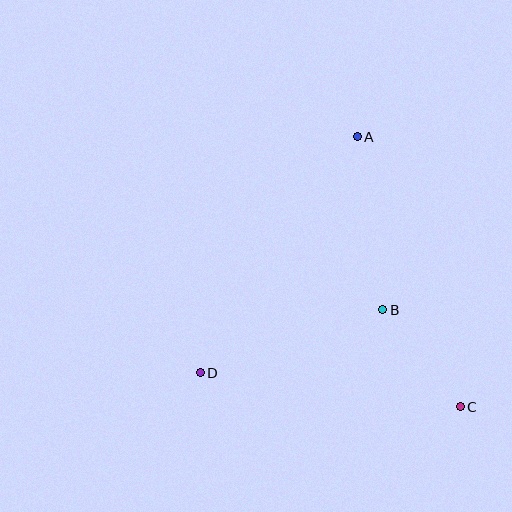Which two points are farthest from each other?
Points A and C are farthest from each other.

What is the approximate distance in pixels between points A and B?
The distance between A and B is approximately 175 pixels.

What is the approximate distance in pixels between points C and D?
The distance between C and D is approximately 262 pixels.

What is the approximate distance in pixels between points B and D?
The distance between B and D is approximately 193 pixels.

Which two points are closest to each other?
Points B and C are closest to each other.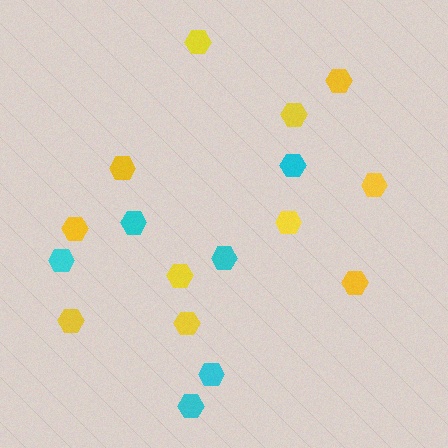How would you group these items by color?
There are 2 groups: one group of yellow hexagons (11) and one group of cyan hexagons (6).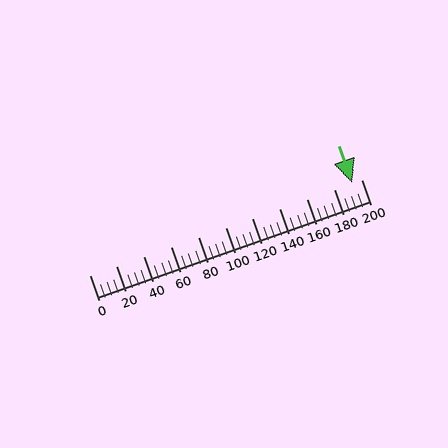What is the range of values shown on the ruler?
The ruler shows values from 0 to 200.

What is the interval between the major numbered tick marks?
The major tick marks are spaced 20 units apart.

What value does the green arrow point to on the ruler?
The green arrow points to approximately 194.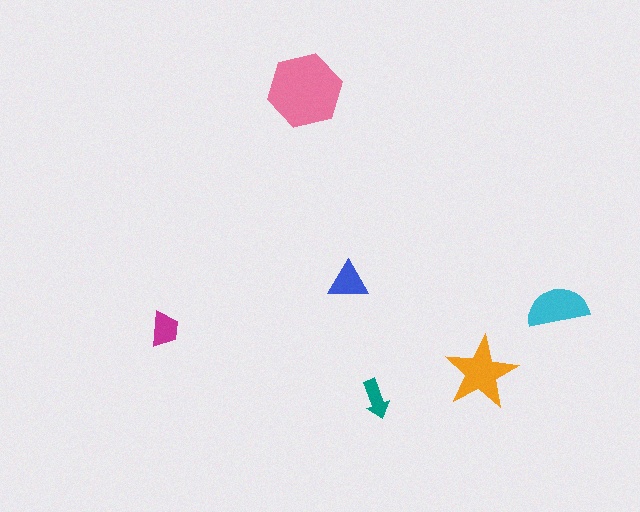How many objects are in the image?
There are 6 objects in the image.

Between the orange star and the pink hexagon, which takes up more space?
The pink hexagon.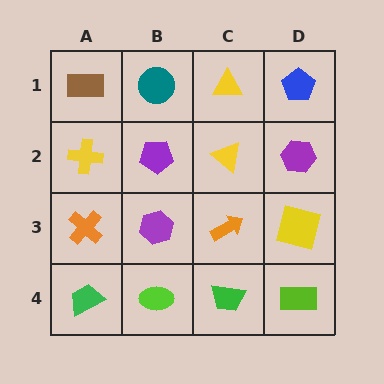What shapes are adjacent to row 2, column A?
A brown rectangle (row 1, column A), an orange cross (row 3, column A), a purple pentagon (row 2, column B).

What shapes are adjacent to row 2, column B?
A teal circle (row 1, column B), a purple hexagon (row 3, column B), a yellow cross (row 2, column A), a yellow triangle (row 2, column C).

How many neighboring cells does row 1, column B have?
3.